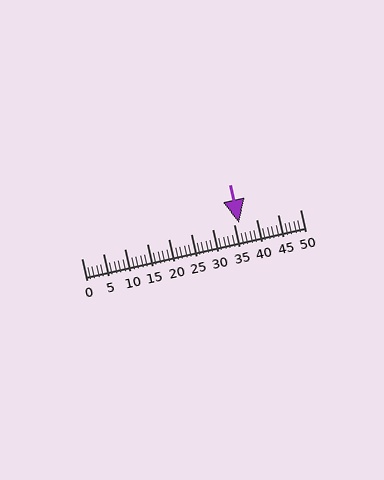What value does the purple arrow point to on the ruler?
The purple arrow points to approximately 36.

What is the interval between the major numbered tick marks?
The major tick marks are spaced 5 units apart.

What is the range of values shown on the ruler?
The ruler shows values from 0 to 50.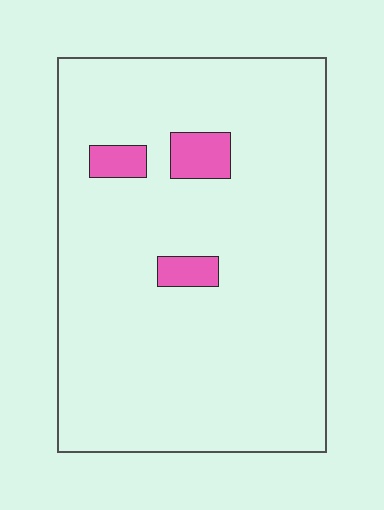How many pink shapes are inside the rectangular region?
3.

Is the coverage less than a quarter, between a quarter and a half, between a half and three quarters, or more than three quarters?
Less than a quarter.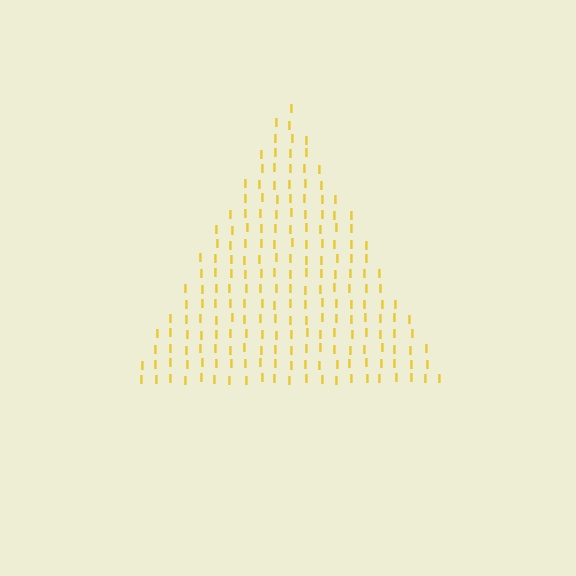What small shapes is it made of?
It is made of small letter I's.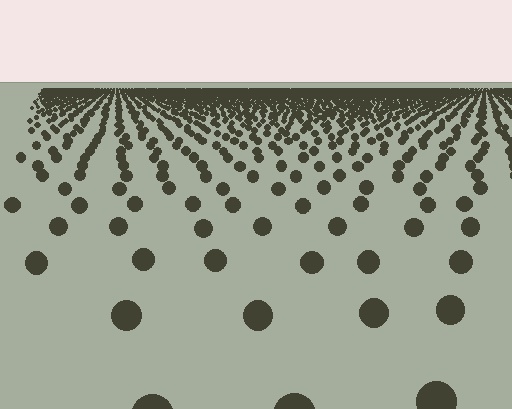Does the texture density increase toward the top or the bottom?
Density increases toward the top.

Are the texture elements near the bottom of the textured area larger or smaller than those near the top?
Larger. Near the bottom, elements are closer to the viewer and appear at a bigger on-screen size.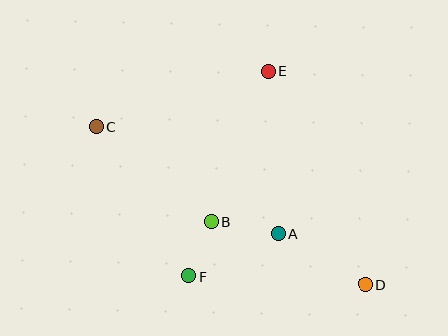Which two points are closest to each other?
Points B and F are closest to each other.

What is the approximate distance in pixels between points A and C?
The distance between A and C is approximately 211 pixels.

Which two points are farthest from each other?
Points C and D are farthest from each other.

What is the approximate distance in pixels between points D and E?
The distance between D and E is approximately 234 pixels.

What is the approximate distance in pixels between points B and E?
The distance between B and E is approximately 161 pixels.